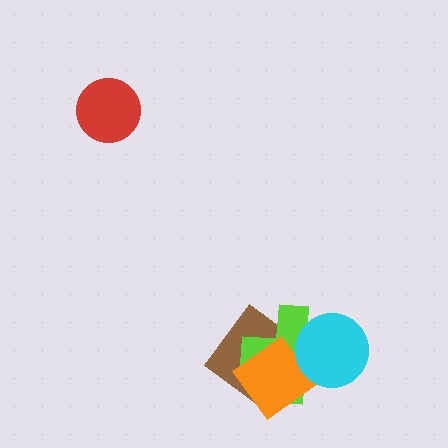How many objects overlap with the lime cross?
3 objects overlap with the lime cross.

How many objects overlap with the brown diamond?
2 objects overlap with the brown diamond.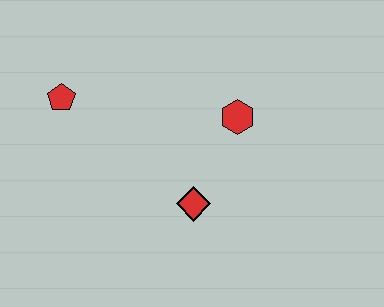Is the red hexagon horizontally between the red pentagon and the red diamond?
No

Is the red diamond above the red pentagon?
No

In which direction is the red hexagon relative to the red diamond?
The red hexagon is above the red diamond.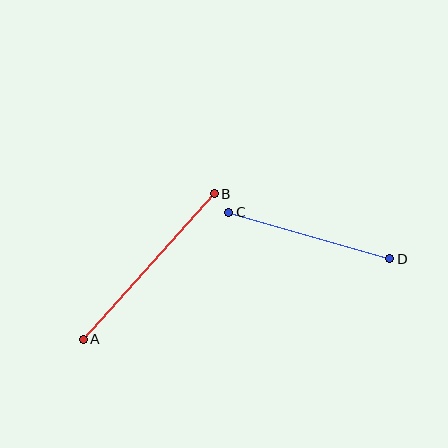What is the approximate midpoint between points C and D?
The midpoint is at approximately (309, 235) pixels.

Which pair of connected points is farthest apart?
Points A and B are farthest apart.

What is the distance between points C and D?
The distance is approximately 168 pixels.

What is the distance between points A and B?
The distance is approximately 196 pixels.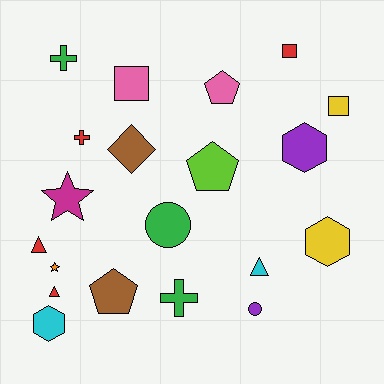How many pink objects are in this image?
There are 2 pink objects.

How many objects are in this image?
There are 20 objects.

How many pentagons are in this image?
There are 3 pentagons.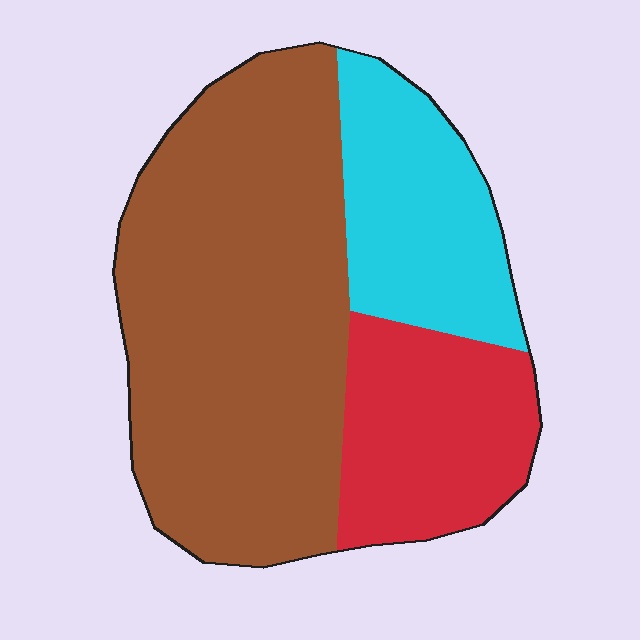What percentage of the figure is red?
Red covers about 20% of the figure.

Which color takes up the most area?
Brown, at roughly 55%.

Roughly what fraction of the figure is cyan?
Cyan takes up about one fifth (1/5) of the figure.